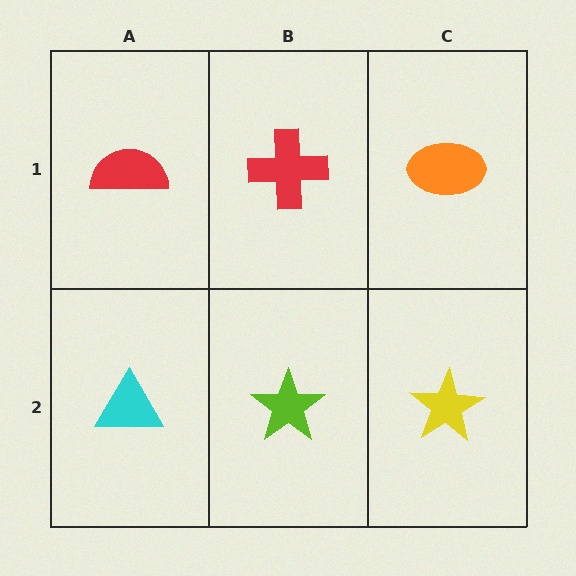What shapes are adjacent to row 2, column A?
A red semicircle (row 1, column A), a lime star (row 2, column B).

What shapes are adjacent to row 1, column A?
A cyan triangle (row 2, column A), a red cross (row 1, column B).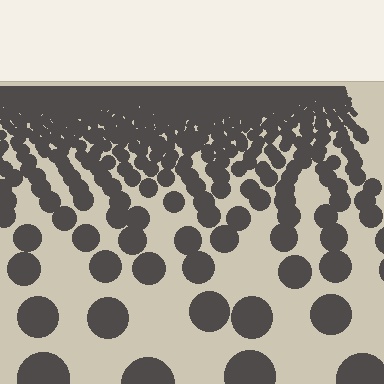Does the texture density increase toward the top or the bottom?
Density increases toward the top.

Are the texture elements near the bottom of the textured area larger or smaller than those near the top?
Larger. Near the bottom, elements are closer to the viewer and appear at a bigger on-screen size.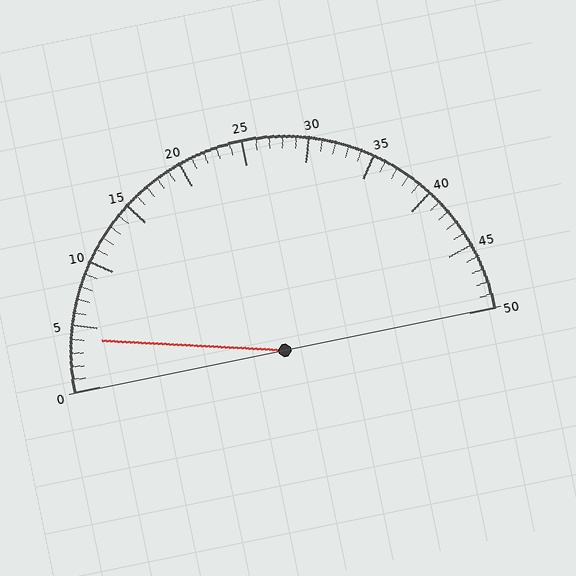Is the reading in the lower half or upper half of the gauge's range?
The reading is in the lower half of the range (0 to 50).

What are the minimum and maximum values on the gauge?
The gauge ranges from 0 to 50.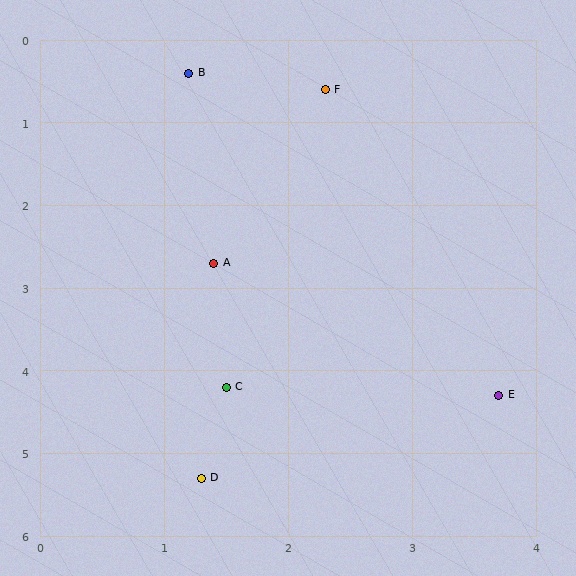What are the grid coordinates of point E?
Point E is at approximately (3.7, 4.3).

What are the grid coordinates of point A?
Point A is at approximately (1.4, 2.7).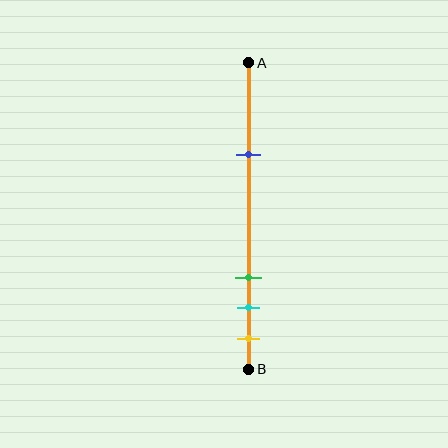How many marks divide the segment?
There are 4 marks dividing the segment.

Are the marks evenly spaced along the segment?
No, the marks are not evenly spaced.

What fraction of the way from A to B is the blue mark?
The blue mark is approximately 30% (0.3) of the way from A to B.